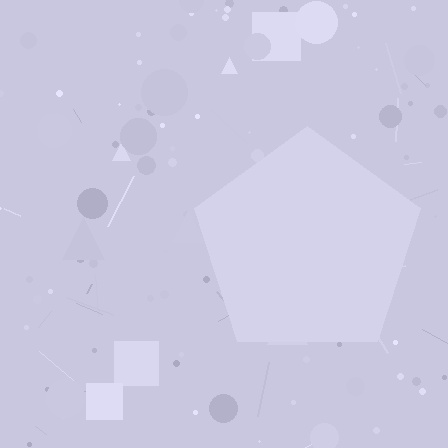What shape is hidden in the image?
A pentagon is hidden in the image.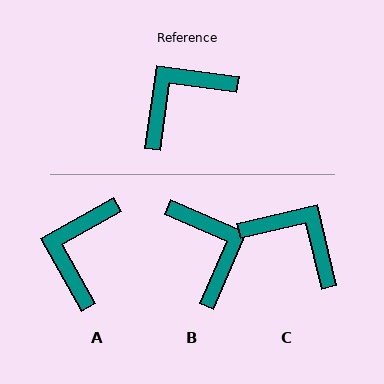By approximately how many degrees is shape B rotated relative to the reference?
Approximately 106 degrees clockwise.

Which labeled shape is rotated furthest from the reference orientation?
B, about 106 degrees away.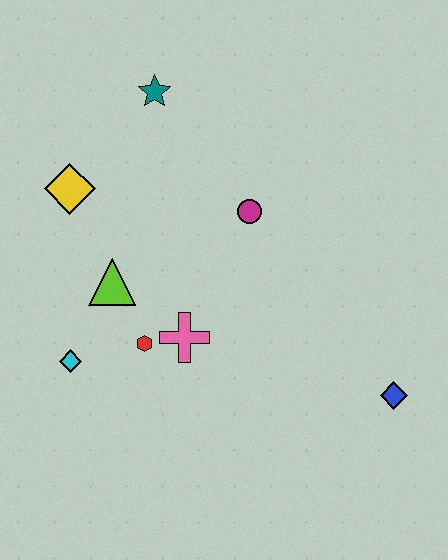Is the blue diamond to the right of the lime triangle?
Yes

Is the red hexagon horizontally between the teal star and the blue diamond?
No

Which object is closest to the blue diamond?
The pink cross is closest to the blue diamond.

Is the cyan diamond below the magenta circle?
Yes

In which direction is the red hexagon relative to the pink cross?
The red hexagon is to the left of the pink cross.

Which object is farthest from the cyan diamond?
The blue diamond is farthest from the cyan diamond.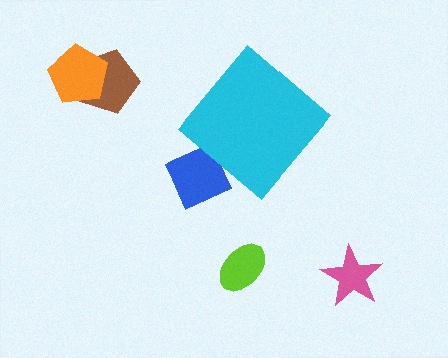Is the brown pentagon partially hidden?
No, the brown pentagon is fully visible.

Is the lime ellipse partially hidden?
No, the lime ellipse is fully visible.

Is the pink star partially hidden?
No, the pink star is fully visible.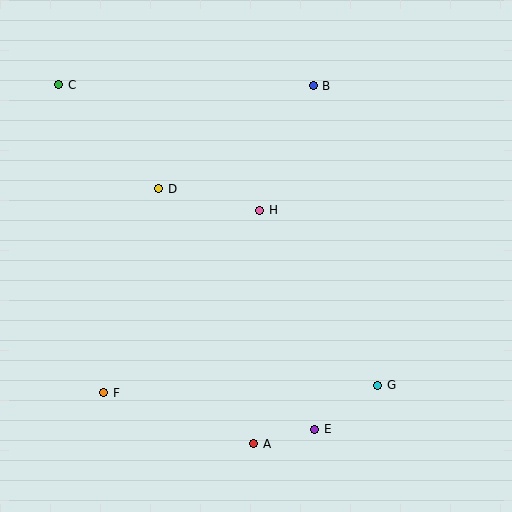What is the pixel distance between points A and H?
The distance between A and H is 234 pixels.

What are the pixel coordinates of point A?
Point A is at (254, 444).